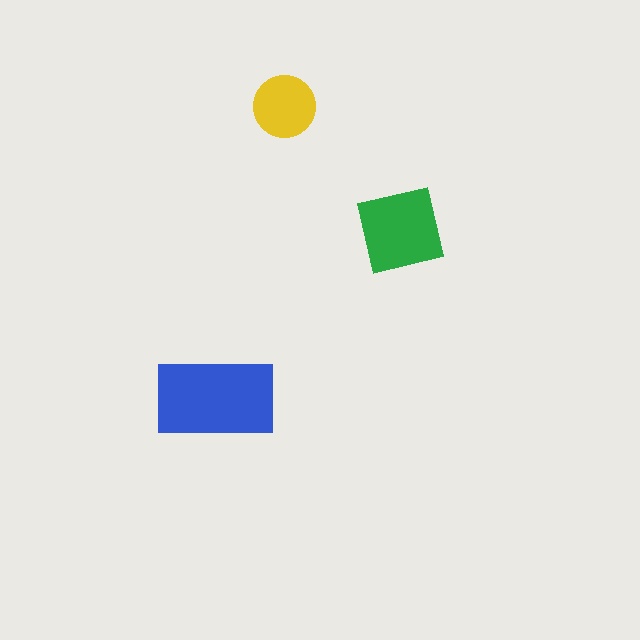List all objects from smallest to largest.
The yellow circle, the green square, the blue rectangle.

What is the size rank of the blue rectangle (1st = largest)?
1st.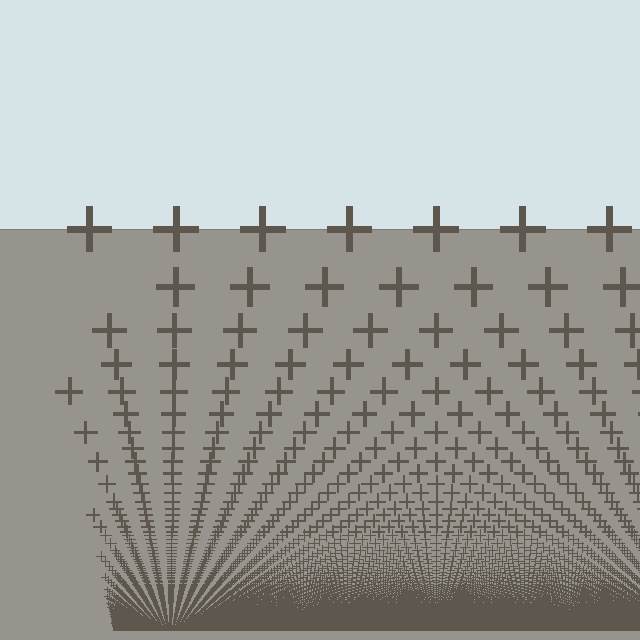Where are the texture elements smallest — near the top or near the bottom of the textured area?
Near the bottom.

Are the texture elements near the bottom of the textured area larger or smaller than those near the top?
Smaller. The gradient is inverted — elements near the bottom are smaller and denser.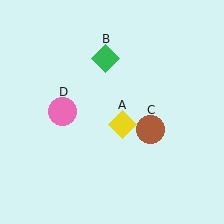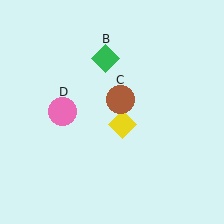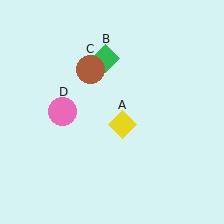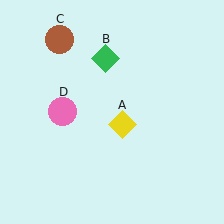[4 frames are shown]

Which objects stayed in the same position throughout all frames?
Yellow diamond (object A) and green diamond (object B) and pink circle (object D) remained stationary.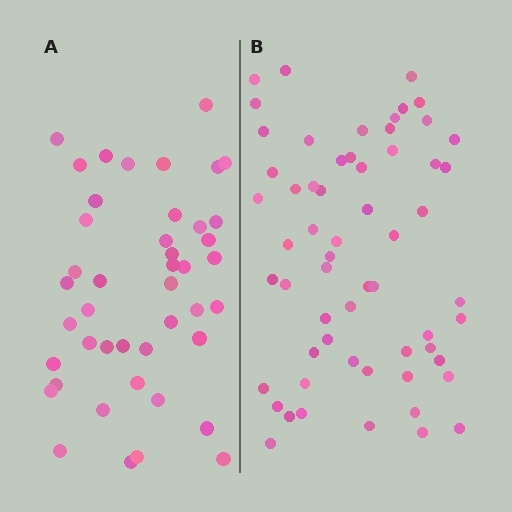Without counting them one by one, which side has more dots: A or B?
Region B (the right region) has more dots.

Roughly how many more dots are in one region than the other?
Region B has approximately 15 more dots than region A.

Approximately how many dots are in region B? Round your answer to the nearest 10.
About 60 dots.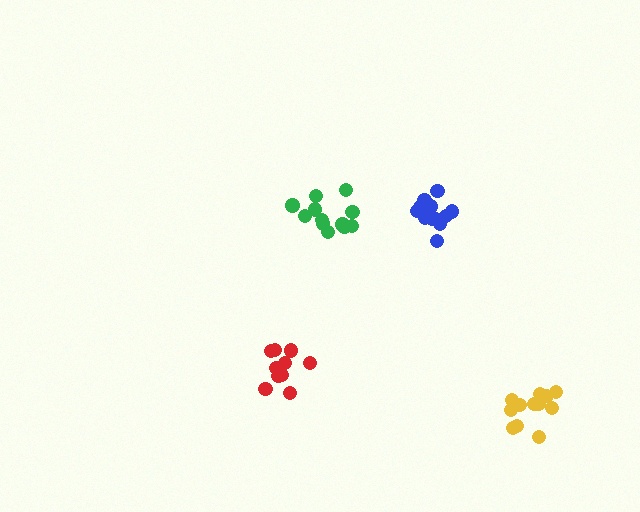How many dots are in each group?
Group 1: 13 dots, Group 2: 12 dots, Group 3: 13 dots, Group 4: 10 dots (48 total).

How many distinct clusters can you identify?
There are 4 distinct clusters.